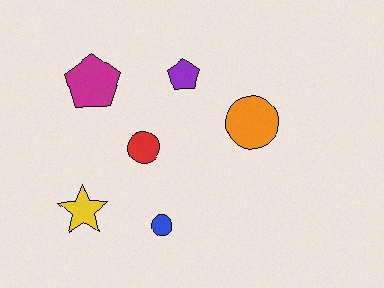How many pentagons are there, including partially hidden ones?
There are 2 pentagons.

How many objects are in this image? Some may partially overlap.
There are 6 objects.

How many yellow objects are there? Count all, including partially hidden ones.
There is 1 yellow object.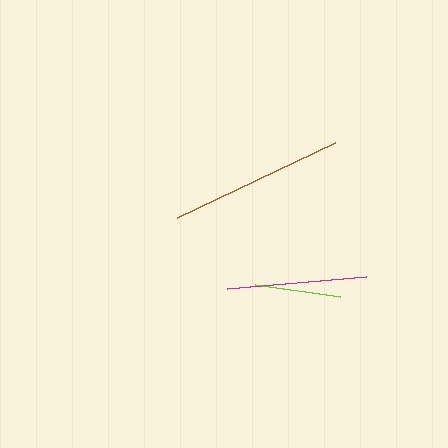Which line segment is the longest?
The brown line is the longest at approximately 174 pixels.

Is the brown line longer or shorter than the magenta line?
The brown line is longer than the magenta line.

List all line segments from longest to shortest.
From longest to shortest: brown, magenta, lime.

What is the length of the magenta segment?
The magenta segment is approximately 140 pixels long.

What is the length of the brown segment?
The brown segment is approximately 174 pixels long.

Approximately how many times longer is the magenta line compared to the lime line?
The magenta line is approximately 1.6 times the length of the lime line.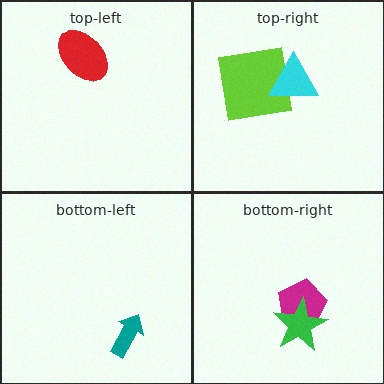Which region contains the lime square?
The top-right region.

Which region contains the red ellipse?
The top-left region.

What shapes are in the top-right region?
The lime square, the cyan triangle.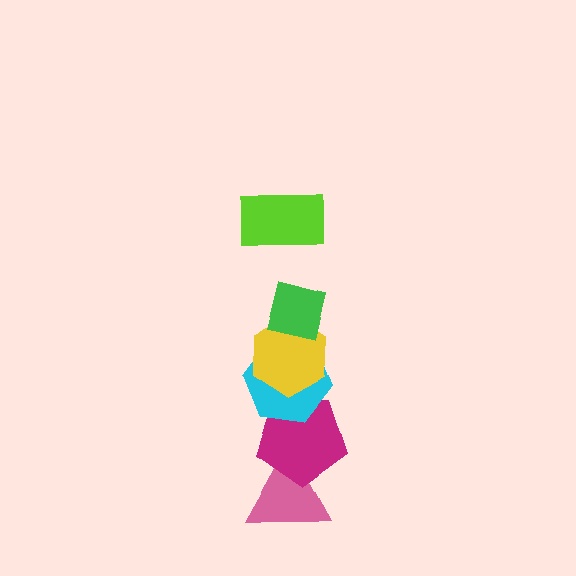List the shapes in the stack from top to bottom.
From top to bottom: the lime rectangle, the green square, the yellow hexagon, the cyan hexagon, the magenta pentagon, the pink triangle.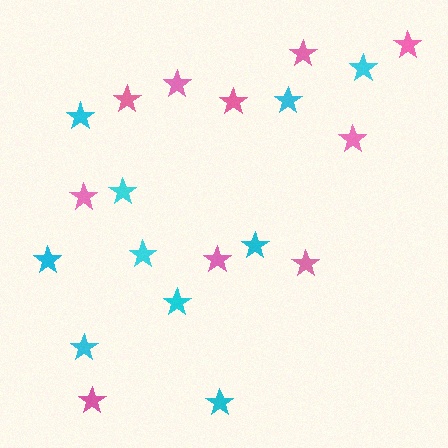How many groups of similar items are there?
There are 2 groups: one group of cyan stars (10) and one group of pink stars (10).